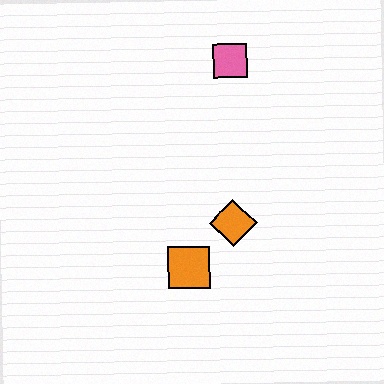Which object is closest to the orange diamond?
The orange square is closest to the orange diamond.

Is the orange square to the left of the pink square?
Yes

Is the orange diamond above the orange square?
Yes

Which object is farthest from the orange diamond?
The pink square is farthest from the orange diamond.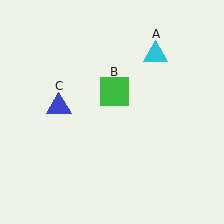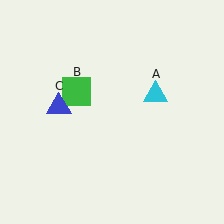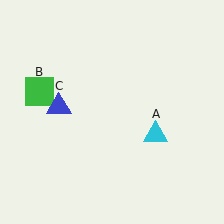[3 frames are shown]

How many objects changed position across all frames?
2 objects changed position: cyan triangle (object A), green square (object B).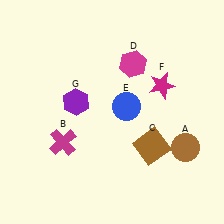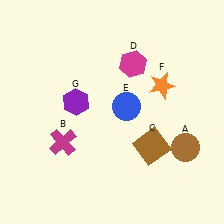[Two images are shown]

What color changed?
The star (F) changed from magenta in Image 1 to orange in Image 2.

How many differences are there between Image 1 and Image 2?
There is 1 difference between the two images.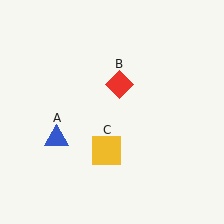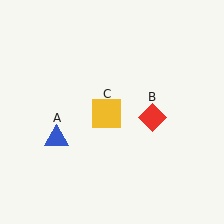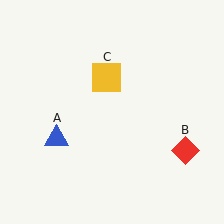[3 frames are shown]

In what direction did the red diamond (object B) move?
The red diamond (object B) moved down and to the right.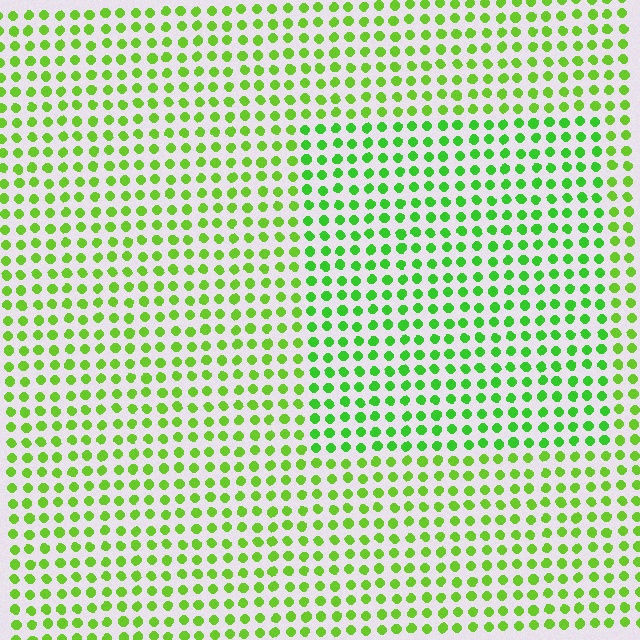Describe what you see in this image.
The image is filled with small lime elements in a uniform arrangement. A rectangle-shaped region is visible where the elements are tinted to a slightly different hue, forming a subtle color boundary.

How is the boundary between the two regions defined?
The boundary is defined purely by a slight shift in hue (about 21 degrees). Spacing, size, and orientation are identical on both sides.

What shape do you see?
I see a rectangle.